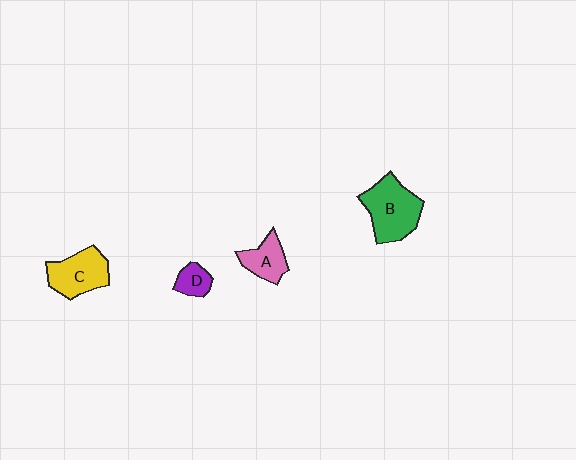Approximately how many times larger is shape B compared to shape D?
Approximately 2.9 times.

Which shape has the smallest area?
Shape D (purple).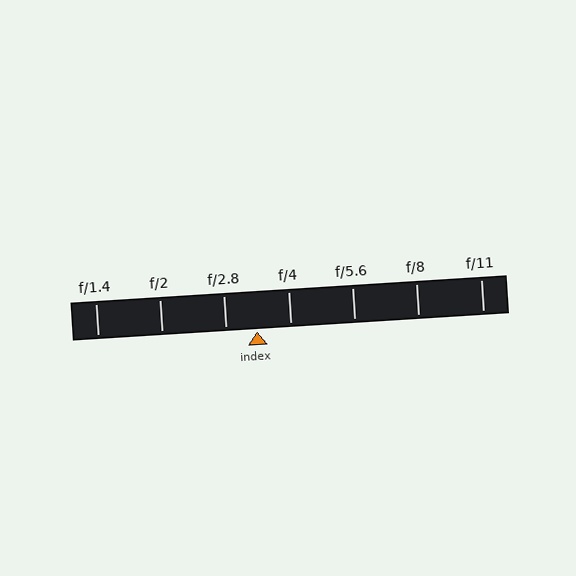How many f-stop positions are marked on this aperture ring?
There are 7 f-stop positions marked.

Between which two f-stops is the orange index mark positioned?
The index mark is between f/2.8 and f/4.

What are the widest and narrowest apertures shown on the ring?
The widest aperture shown is f/1.4 and the narrowest is f/11.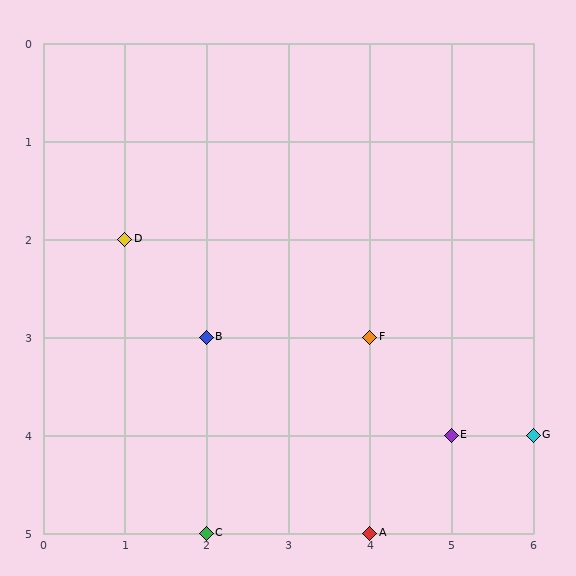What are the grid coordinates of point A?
Point A is at grid coordinates (4, 5).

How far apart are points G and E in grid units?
Points G and E are 1 column apart.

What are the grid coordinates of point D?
Point D is at grid coordinates (1, 2).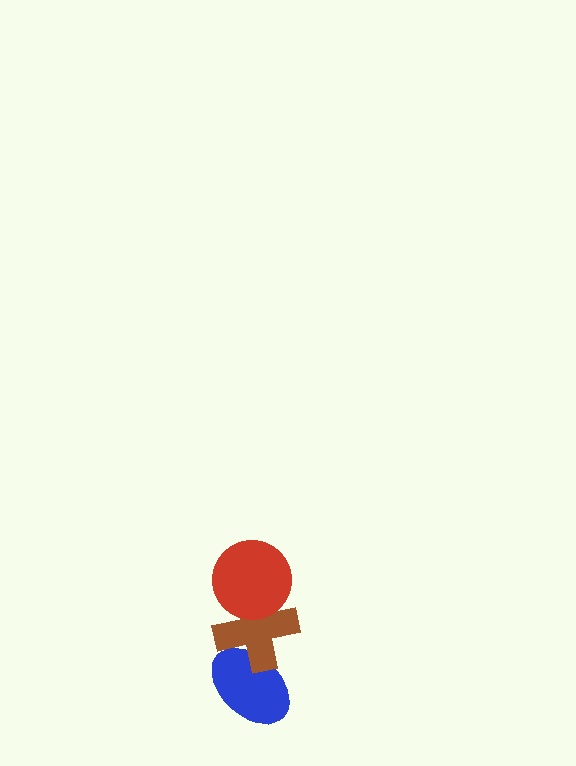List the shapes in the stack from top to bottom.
From top to bottom: the red circle, the brown cross, the blue ellipse.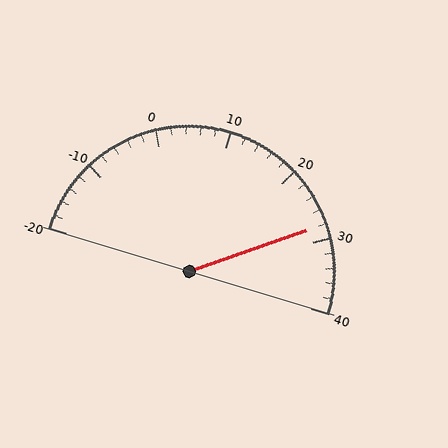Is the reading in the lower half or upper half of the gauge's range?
The reading is in the upper half of the range (-20 to 40).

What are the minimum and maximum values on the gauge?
The gauge ranges from -20 to 40.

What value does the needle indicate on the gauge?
The needle indicates approximately 28.